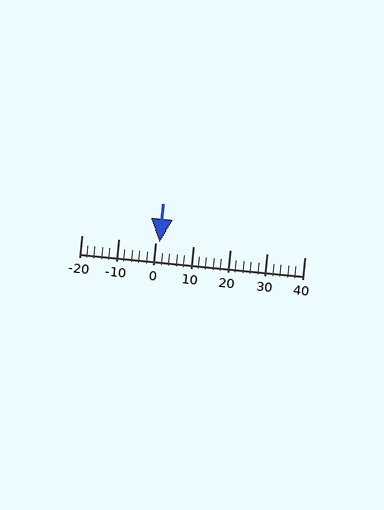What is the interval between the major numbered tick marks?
The major tick marks are spaced 10 units apart.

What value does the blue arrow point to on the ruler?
The blue arrow points to approximately 1.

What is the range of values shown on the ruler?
The ruler shows values from -20 to 40.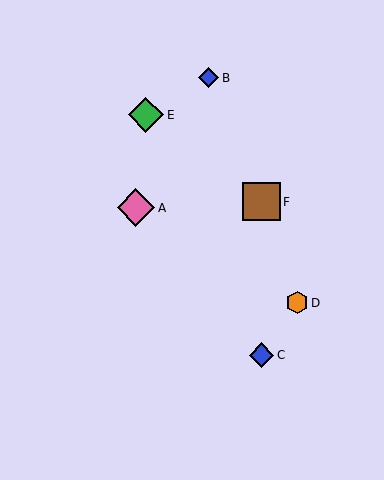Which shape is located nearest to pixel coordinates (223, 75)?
The blue diamond (labeled B) at (209, 78) is nearest to that location.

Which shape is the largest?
The brown square (labeled F) is the largest.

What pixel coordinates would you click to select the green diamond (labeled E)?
Click at (146, 115) to select the green diamond E.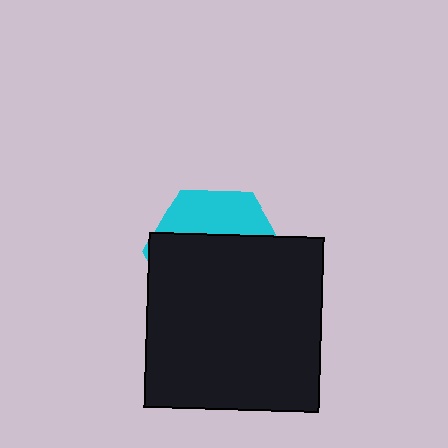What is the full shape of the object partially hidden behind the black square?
The partially hidden object is a cyan hexagon.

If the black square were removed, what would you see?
You would see the complete cyan hexagon.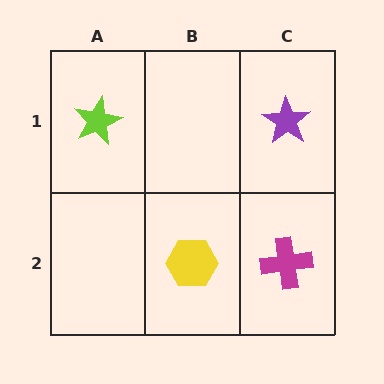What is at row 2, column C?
A magenta cross.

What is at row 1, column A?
A lime star.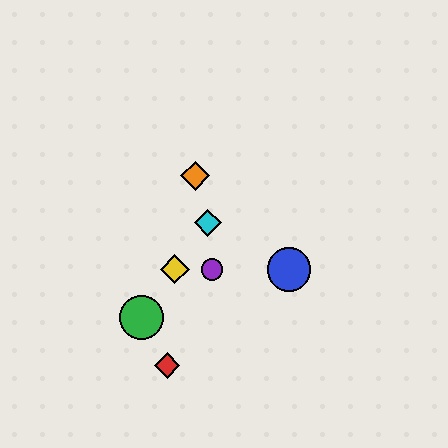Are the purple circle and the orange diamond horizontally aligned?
No, the purple circle is at y≈269 and the orange diamond is at y≈176.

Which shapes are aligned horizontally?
The blue circle, the yellow diamond, the purple circle are aligned horizontally.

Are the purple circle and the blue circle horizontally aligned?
Yes, both are at y≈269.